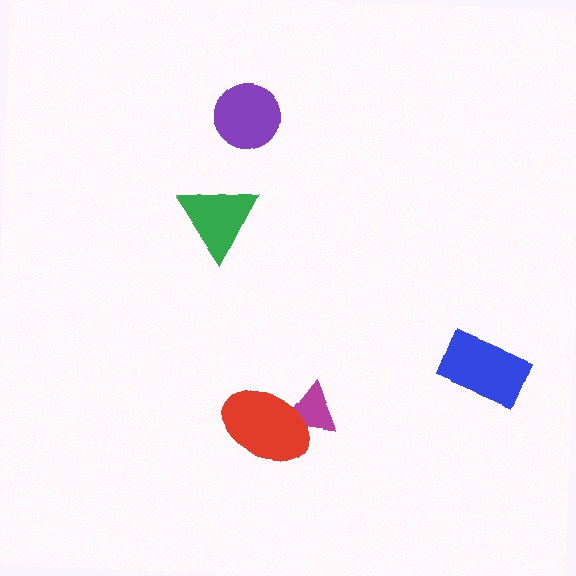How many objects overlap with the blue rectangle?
0 objects overlap with the blue rectangle.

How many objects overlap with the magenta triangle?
1 object overlaps with the magenta triangle.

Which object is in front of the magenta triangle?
The red ellipse is in front of the magenta triangle.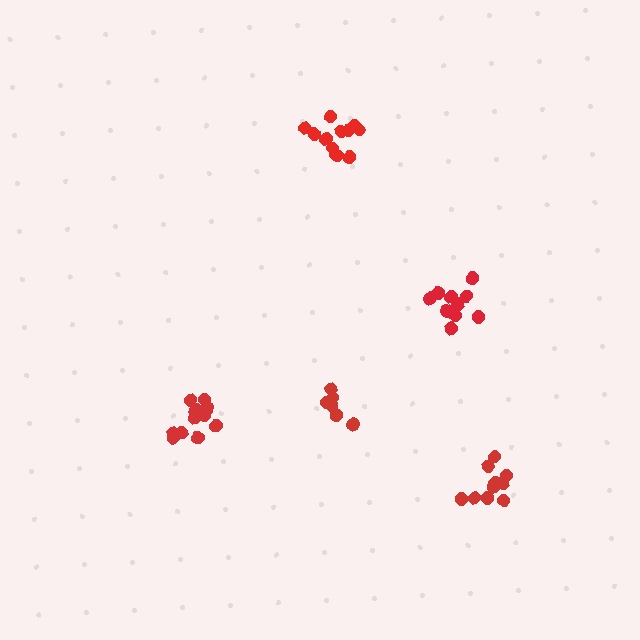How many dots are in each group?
Group 1: 10 dots, Group 2: 12 dots, Group 3: 10 dots, Group 4: 6 dots, Group 5: 12 dots (50 total).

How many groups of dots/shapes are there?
There are 5 groups.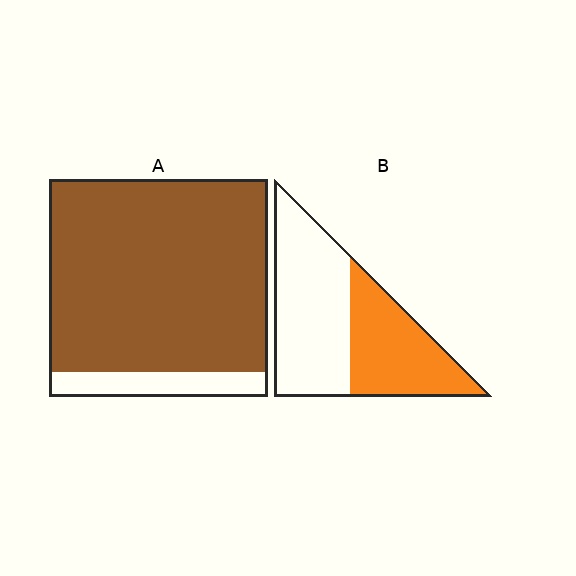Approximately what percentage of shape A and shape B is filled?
A is approximately 90% and B is approximately 45%.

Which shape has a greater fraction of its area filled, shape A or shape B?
Shape A.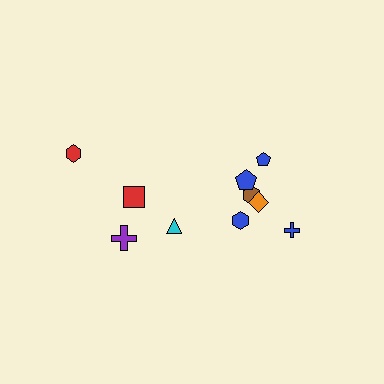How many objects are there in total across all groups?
There are 10 objects.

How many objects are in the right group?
There are 6 objects.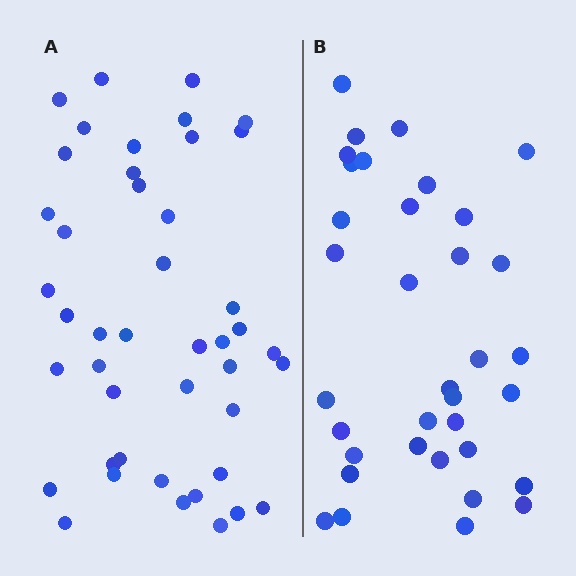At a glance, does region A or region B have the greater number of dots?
Region A (the left region) has more dots.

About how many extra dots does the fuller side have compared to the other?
Region A has roughly 8 or so more dots than region B.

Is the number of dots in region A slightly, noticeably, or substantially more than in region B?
Region A has noticeably more, but not dramatically so. The ratio is roughly 1.3 to 1.